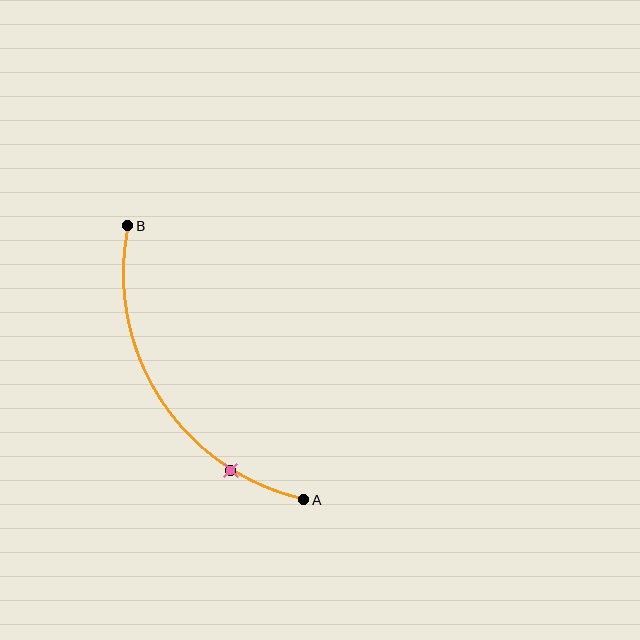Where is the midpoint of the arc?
The arc midpoint is the point on the curve farthest from the straight line joining A and B. It sits to the left of that line.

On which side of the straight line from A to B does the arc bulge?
The arc bulges to the left of the straight line connecting A and B.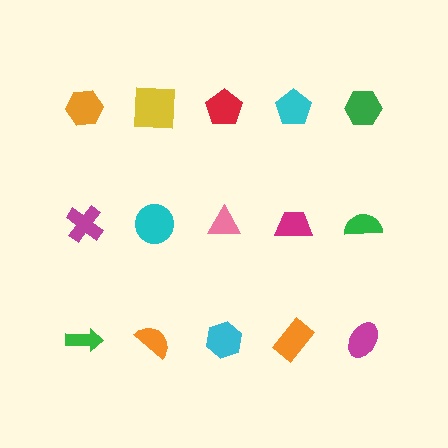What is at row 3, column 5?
A magenta ellipse.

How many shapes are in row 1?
5 shapes.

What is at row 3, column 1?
A green arrow.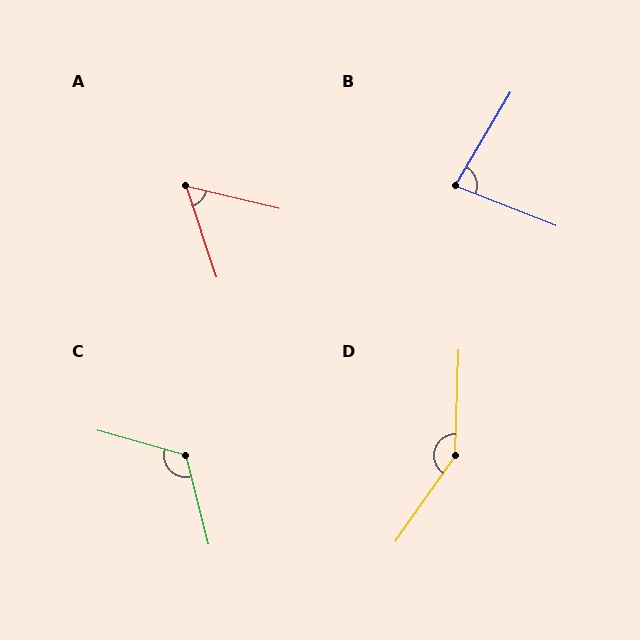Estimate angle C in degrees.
Approximately 120 degrees.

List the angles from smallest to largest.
A (58°), B (81°), C (120°), D (147°).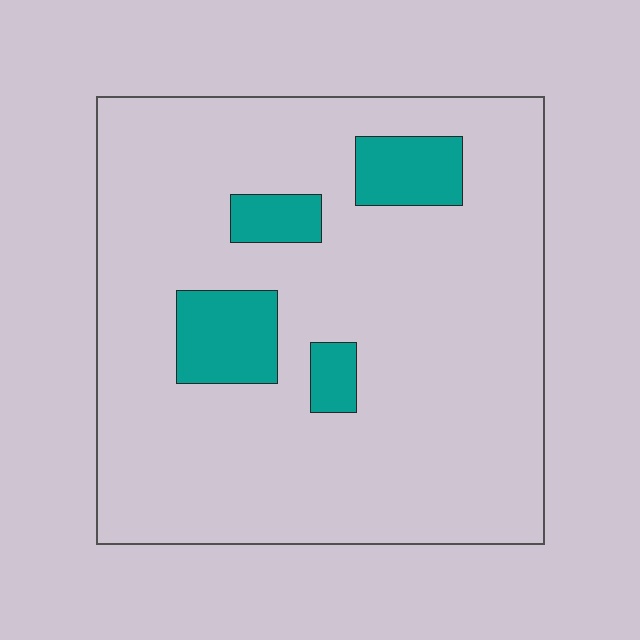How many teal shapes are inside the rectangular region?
4.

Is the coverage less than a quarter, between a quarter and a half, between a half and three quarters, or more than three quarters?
Less than a quarter.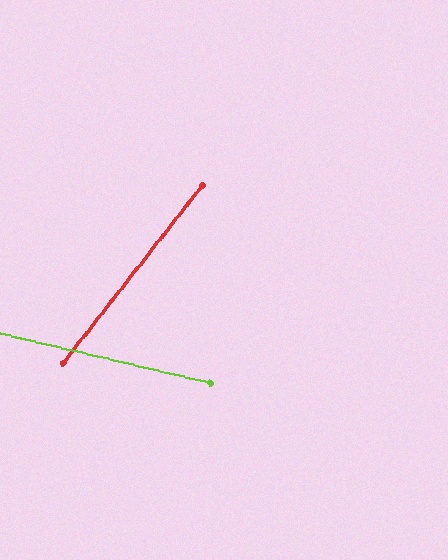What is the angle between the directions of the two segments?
Approximately 65 degrees.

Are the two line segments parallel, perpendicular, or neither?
Neither parallel nor perpendicular — they differ by about 65°.